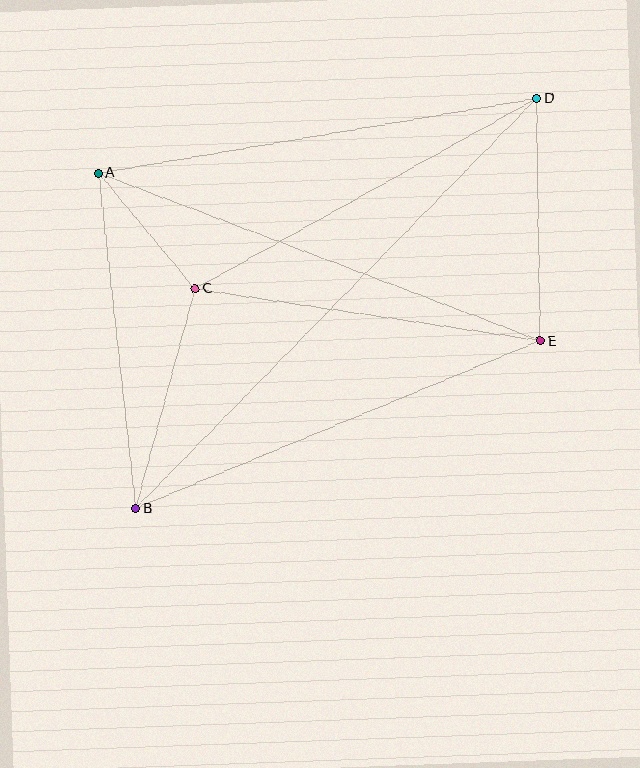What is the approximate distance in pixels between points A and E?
The distance between A and E is approximately 472 pixels.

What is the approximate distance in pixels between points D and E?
The distance between D and E is approximately 243 pixels.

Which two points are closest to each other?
Points A and C are closest to each other.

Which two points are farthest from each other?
Points B and D are farthest from each other.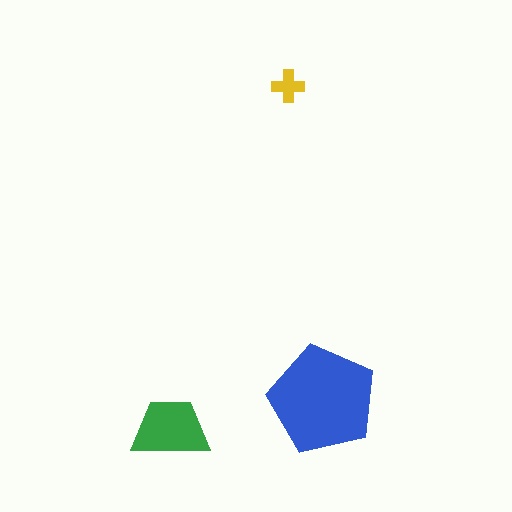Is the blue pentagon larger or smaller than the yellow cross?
Larger.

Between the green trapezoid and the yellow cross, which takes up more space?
The green trapezoid.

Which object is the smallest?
The yellow cross.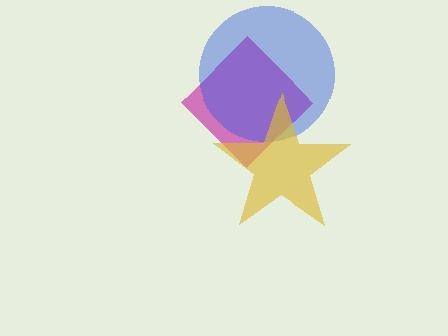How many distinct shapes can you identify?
There are 3 distinct shapes: a magenta diamond, a blue circle, a yellow star.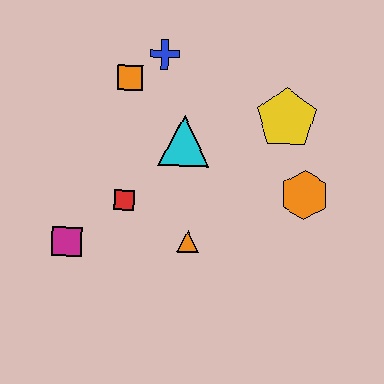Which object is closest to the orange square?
The blue cross is closest to the orange square.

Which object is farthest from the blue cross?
The magenta square is farthest from the blue cross.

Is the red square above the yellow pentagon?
No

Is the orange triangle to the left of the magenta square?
No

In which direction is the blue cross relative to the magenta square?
The blue cross is above the magenta square.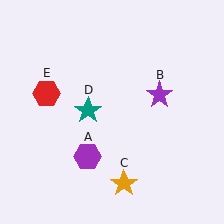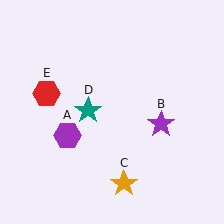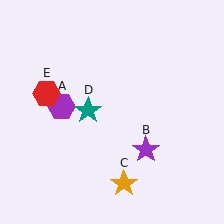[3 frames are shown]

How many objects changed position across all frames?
2 objects changed position: purple hexagon (object A), purple star (object B).